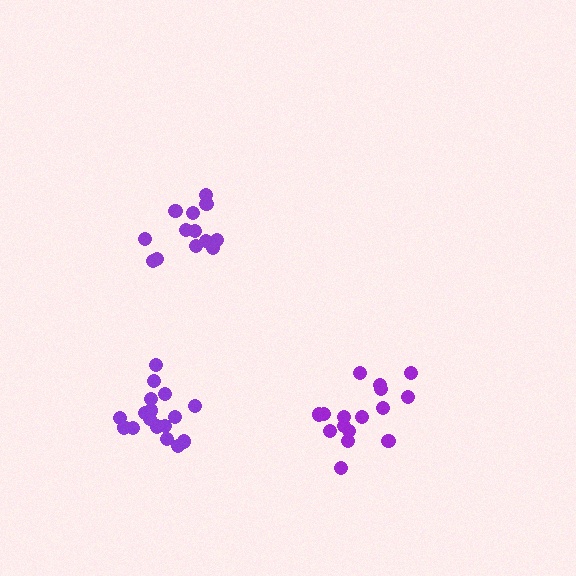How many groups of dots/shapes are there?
There are 3 groups.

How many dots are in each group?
Group 1: 13 dots, Group 2: 17 dots, Group 3: 16 dots (46 total).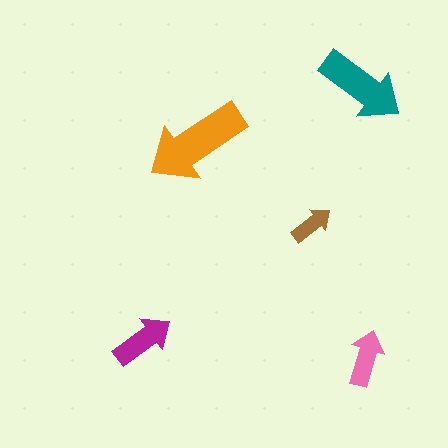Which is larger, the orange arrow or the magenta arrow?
The orange one.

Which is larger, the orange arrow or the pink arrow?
The orange one.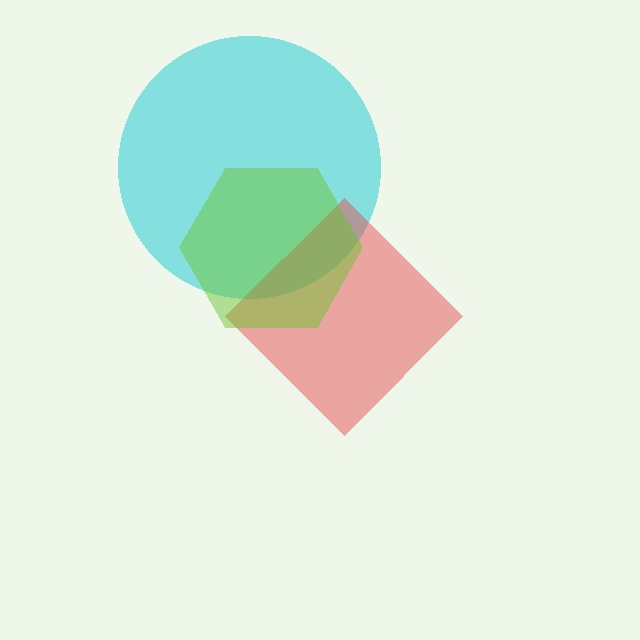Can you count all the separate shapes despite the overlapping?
Yes, there are 3 separate shapes.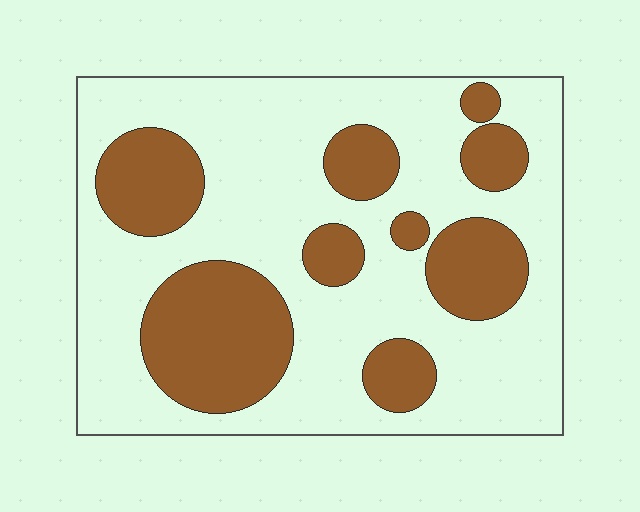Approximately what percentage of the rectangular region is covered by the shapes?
Approximately 30%.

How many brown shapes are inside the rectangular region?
9.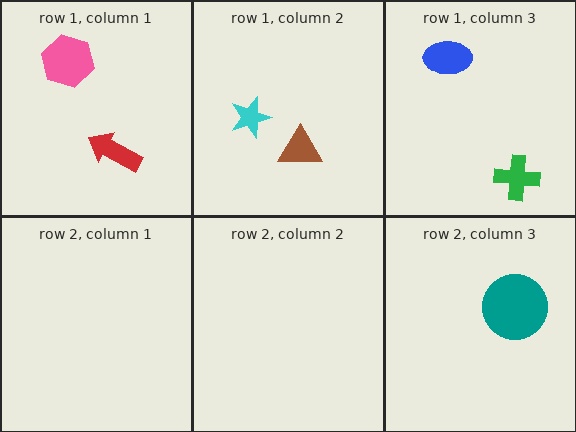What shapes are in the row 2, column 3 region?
The teal circle.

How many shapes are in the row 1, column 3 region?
2.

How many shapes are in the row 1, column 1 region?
2.